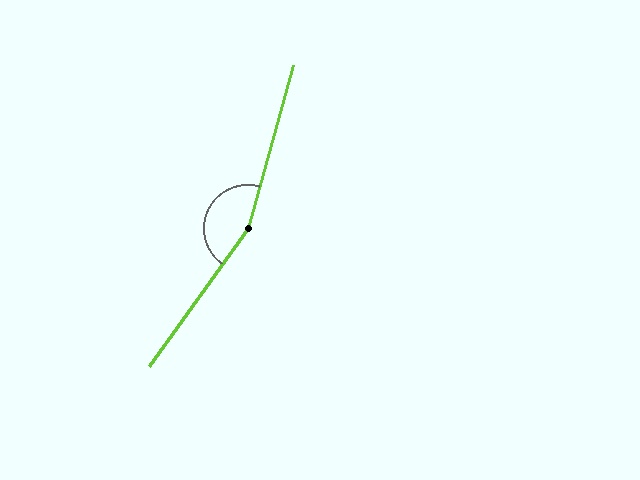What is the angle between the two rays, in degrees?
Approximately 160 degrees.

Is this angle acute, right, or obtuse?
It is obtuse.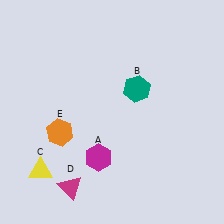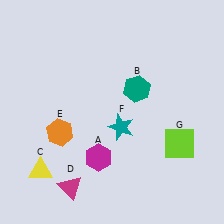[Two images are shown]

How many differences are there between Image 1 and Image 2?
There are 2 differences between the two images.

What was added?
A teal star (F), a lime square (G) were added in Image 2.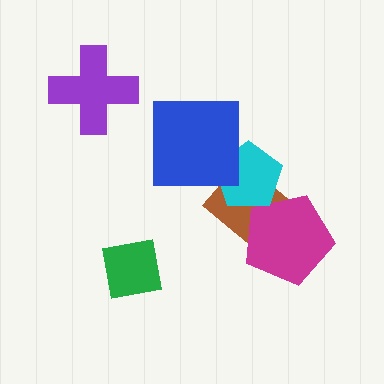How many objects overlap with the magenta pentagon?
2 objects overlap with the magenta pentagon.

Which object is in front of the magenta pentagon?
The cyan pentagon is in front of the magenta pentagon.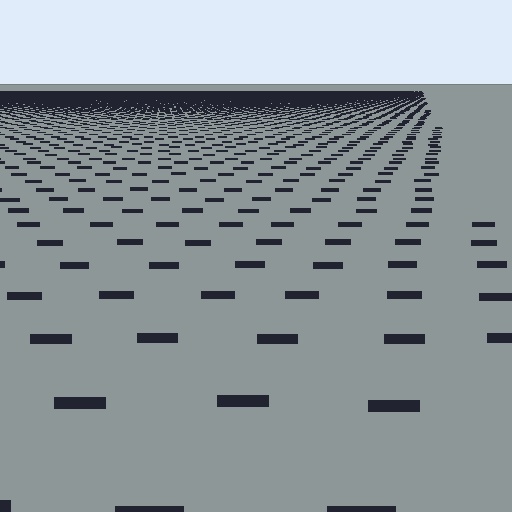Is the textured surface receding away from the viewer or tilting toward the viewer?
The surface is receding away from the viewer. Texture elements get smaller and denser toward the top.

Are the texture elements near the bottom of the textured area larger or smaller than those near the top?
Larger. Near the bottom, elements are closer to the viewer and appear at a bigger on-screen size.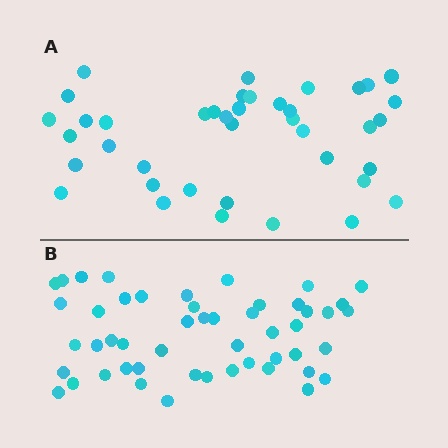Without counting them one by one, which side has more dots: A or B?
Region B (the bottom region) has more dots.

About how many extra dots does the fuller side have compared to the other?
Region B has roughly 10 or so more dots than region A.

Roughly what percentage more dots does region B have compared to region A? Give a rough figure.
About 25% more.